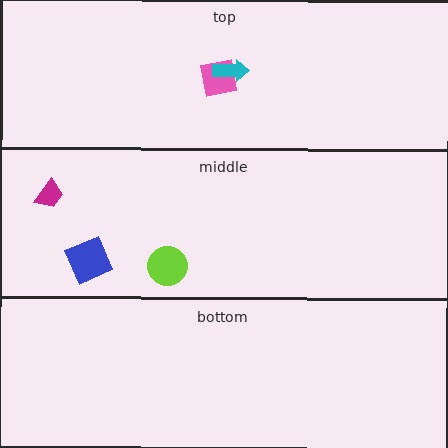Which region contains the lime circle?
The middle region.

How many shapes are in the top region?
2.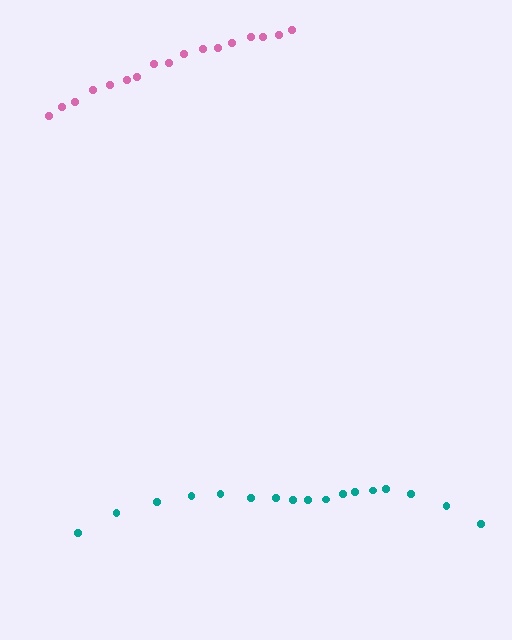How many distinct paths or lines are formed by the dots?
There are 2 distinct paths.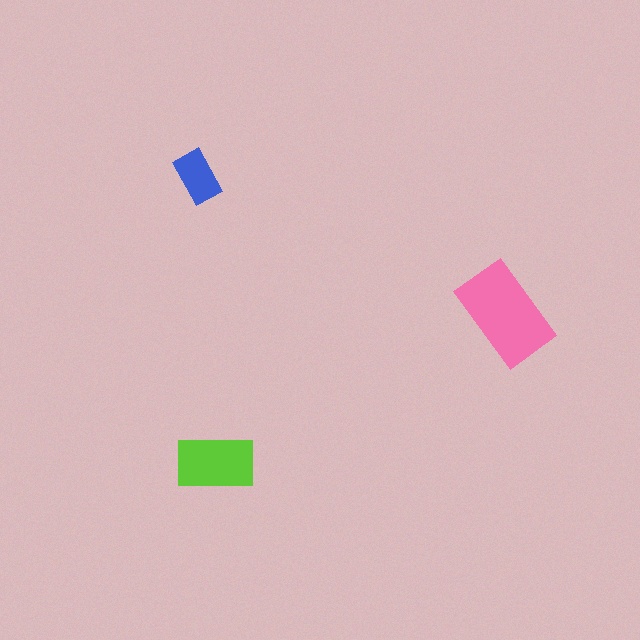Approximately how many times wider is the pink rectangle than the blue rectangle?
About 2 times wider.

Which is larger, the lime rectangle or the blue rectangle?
The lime one.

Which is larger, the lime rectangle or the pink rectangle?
The pink one.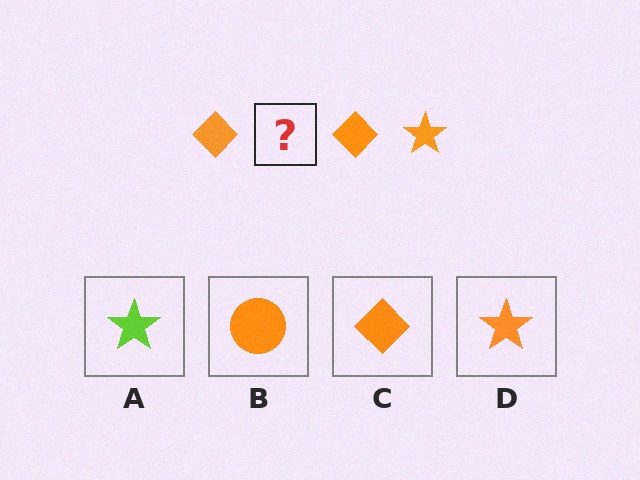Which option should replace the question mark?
Option D.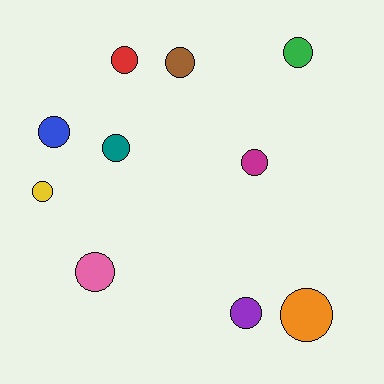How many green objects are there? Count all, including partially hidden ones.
There is 1 green object.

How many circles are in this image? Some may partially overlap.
There are 10 circles.